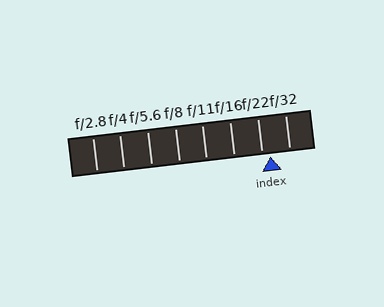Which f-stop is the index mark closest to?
The index mark is closest to f/22.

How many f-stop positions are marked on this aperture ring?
There are 8 f-stop positions marked.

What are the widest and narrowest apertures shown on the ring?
The widest aperture shown is f/2.8 and the narrowest is f/32.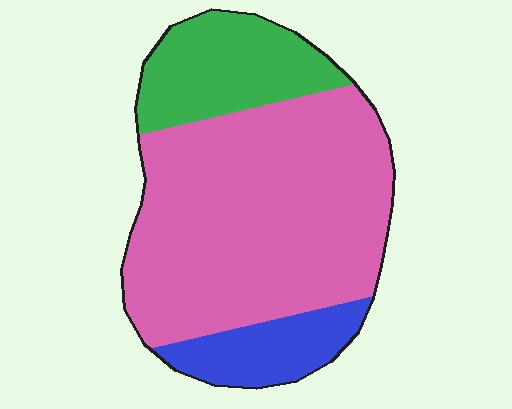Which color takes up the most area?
Pink, at roughly 65%.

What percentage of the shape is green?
Green covers around 20% of the shape.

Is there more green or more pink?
Pink.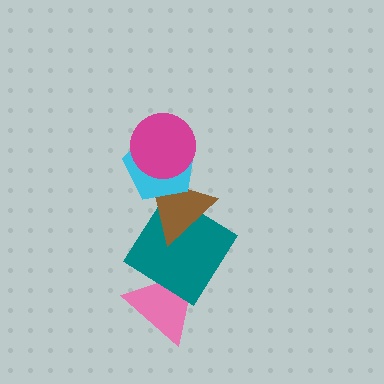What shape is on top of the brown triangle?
The cyan pentagon is on top of the brown triangle.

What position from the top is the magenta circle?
The magenta circle is 1st from the top.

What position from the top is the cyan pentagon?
The cyan pentagon is 2nd from the top.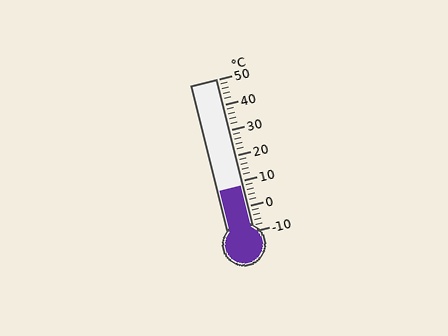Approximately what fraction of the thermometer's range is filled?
The thermometer is filled to approximately 30% of its range.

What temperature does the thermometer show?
The thermometer shows approximately 8°C.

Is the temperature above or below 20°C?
The temperature is below 20°C.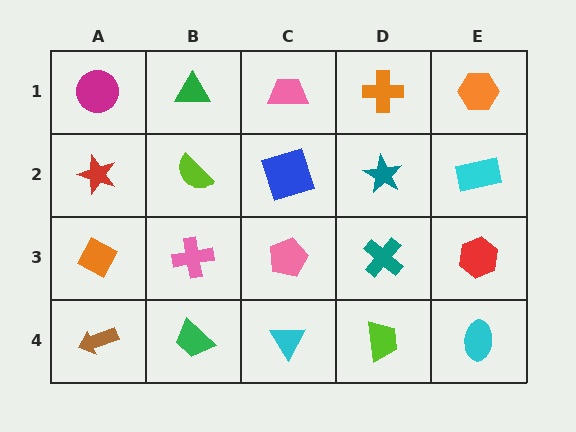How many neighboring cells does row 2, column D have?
4.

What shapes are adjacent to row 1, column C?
A blue square (row 2, column C), a green triangle (row 1, column B), an orange cross (row 1, column D).